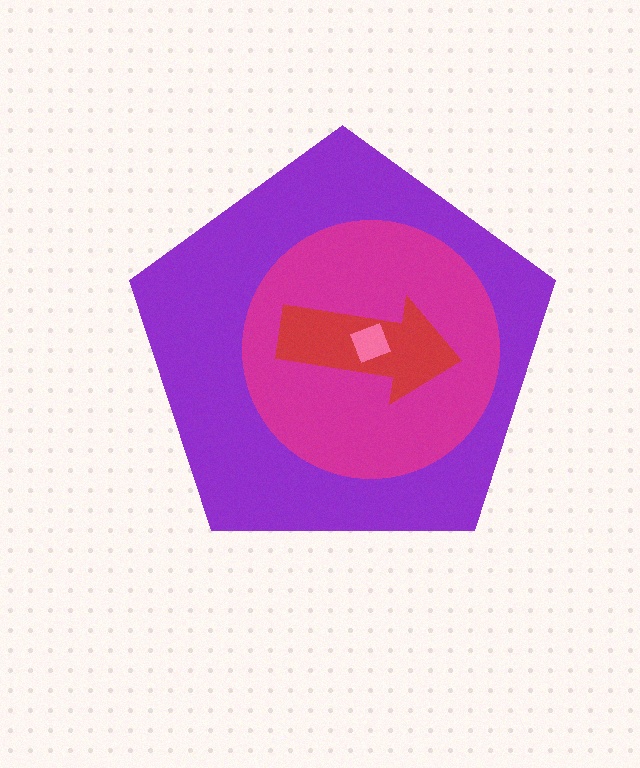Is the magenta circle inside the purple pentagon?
Yes.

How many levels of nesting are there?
4.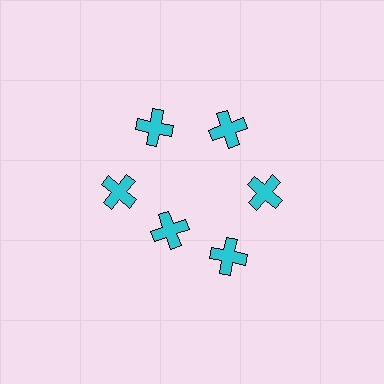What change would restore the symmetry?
The symmetry would be restored by moving it outward, back onto the ring so that all 6 crosses sit at equal angles and equal distance from the center.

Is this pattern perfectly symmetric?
No. The 6 cyan crosses are arranged in a ring, but one element near the 7 o'clock position is pulled inward toward the center, breaking the 6-fold rotational symmetry.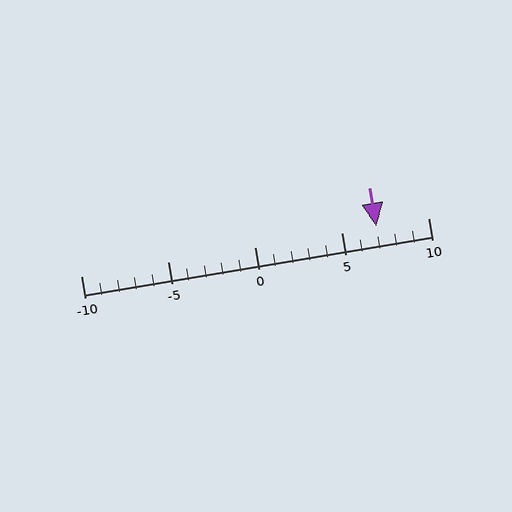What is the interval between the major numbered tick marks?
The major tick marks are spaced 5 units apart.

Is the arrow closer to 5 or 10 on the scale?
The arrow is closer to 5.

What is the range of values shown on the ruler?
The ruler shows values from -10 to 10.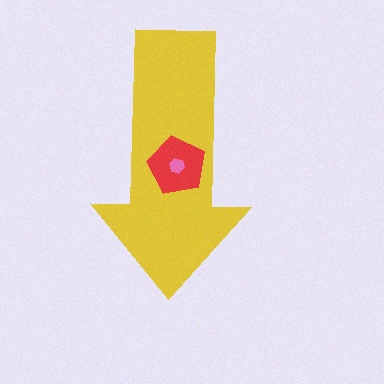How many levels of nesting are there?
3.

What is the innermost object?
The pink hexagon.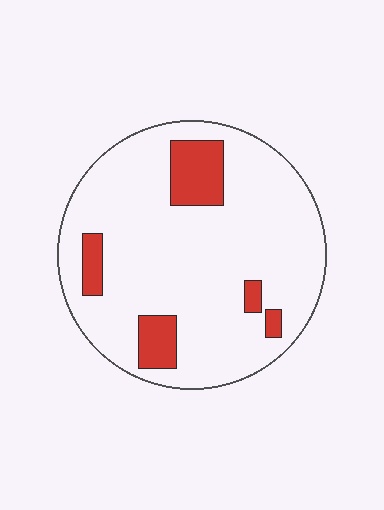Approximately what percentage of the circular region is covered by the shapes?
Approximately 15%.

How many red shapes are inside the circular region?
5.